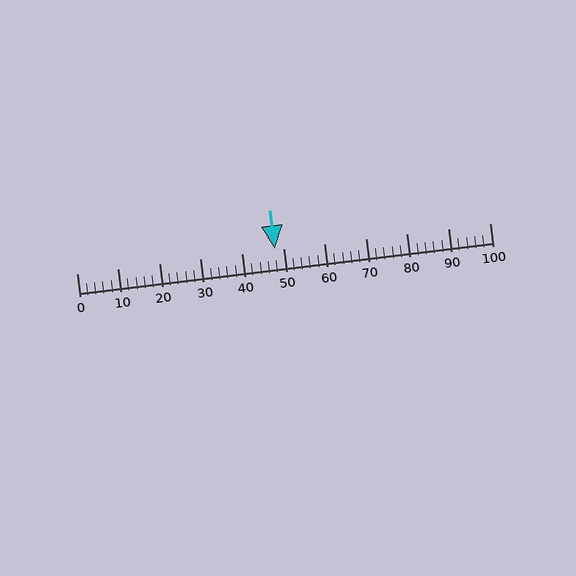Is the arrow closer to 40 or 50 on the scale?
The arrow is closer to 50.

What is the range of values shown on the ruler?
The ruler shows values from 0 to 100.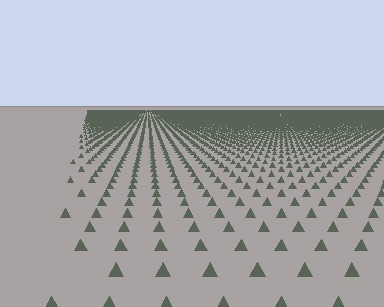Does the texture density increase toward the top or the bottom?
Density increases toward the top.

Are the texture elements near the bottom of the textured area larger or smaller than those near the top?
Larger. Near the bottom, elements are closer to the viewer and appear at a bigger on-screen size.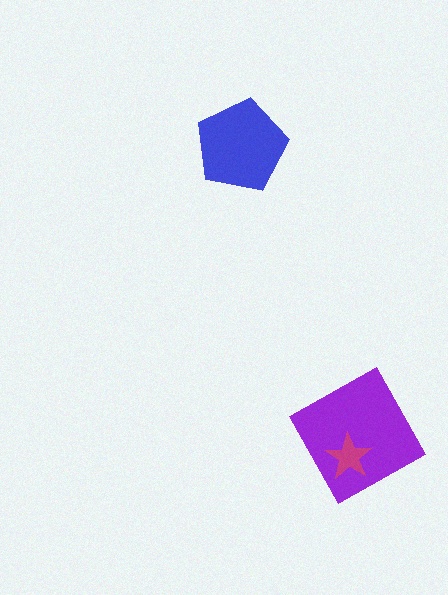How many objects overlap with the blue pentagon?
0 objects overlap with the blue pentagon.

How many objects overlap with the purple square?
1 object overlaps with the purple square.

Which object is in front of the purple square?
The magenta star is in front of the purple square.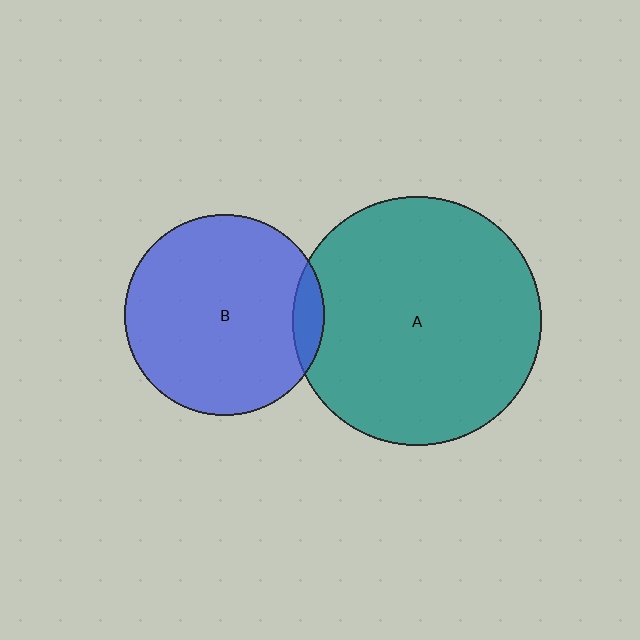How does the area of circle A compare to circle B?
Approximately 1.5 times.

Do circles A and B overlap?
Yes.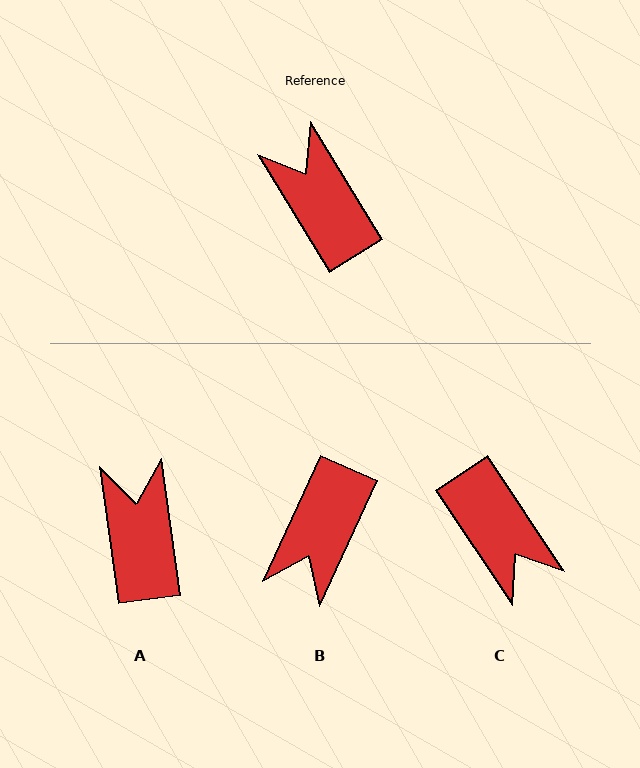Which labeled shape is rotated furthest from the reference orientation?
C, about 178 degrees away.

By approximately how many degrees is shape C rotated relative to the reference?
Approximately 178 degrees clockwise.